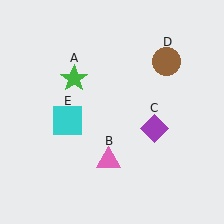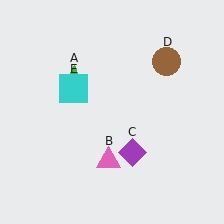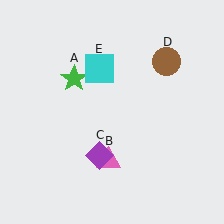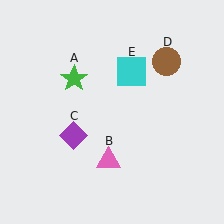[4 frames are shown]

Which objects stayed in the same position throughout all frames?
Green star (object A) and pink triangle (object B) and brown circle (object D) remained stationary.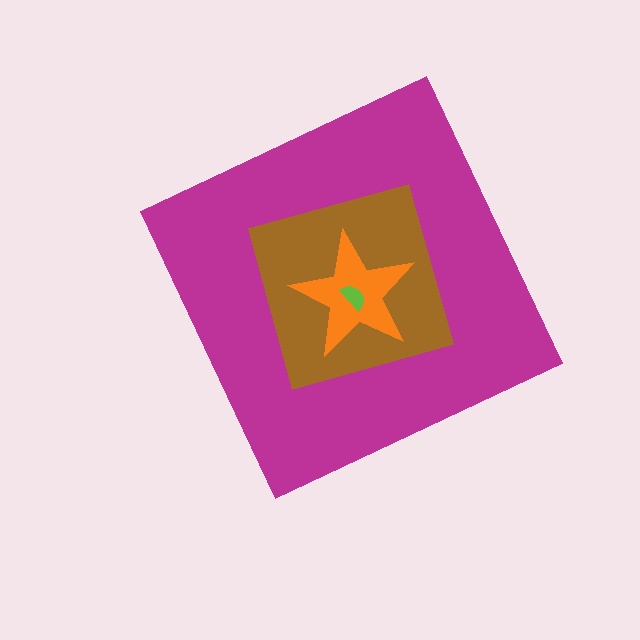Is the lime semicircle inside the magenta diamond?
Yes.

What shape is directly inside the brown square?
The orange star.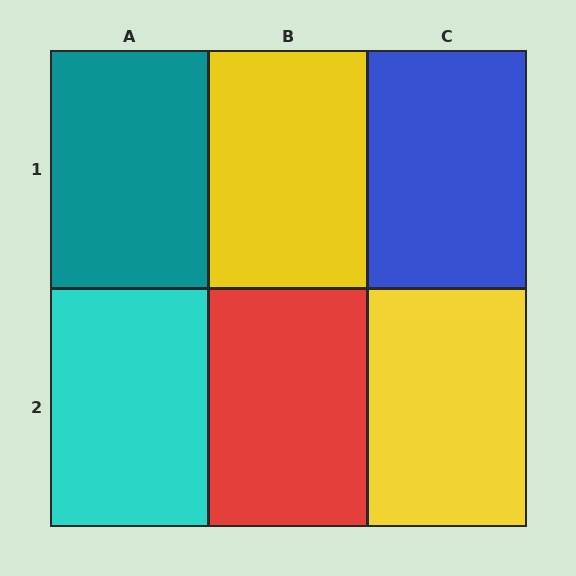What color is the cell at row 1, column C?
Blue.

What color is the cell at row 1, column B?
Yellow.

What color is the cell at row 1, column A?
Teal.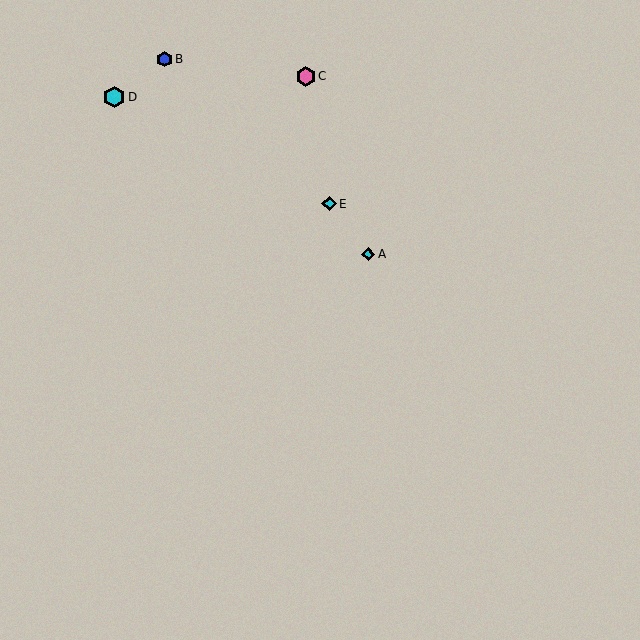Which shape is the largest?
The cyan hexagon (labeled D) is the largest.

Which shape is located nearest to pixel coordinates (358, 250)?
The cyan diamond (labeled A) at (368, 254) is nearest to that location.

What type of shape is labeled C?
Shape C is a pink hexagon.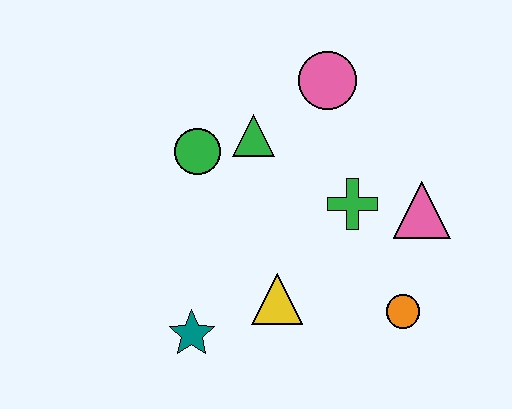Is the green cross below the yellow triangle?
No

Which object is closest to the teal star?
The yellow triangle is closest to the teal star.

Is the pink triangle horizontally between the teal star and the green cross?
No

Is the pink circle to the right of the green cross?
No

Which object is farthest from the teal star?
The pink circle is farthest from the teal star.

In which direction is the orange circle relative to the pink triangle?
The orange circle is below the pink triangle.